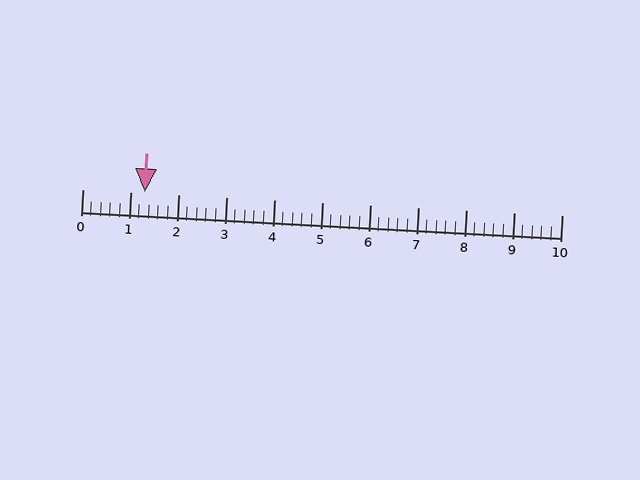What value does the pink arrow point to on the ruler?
The pink arrow points to approximately 1.3.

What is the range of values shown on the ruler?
The ruler shows values from 0 to 10.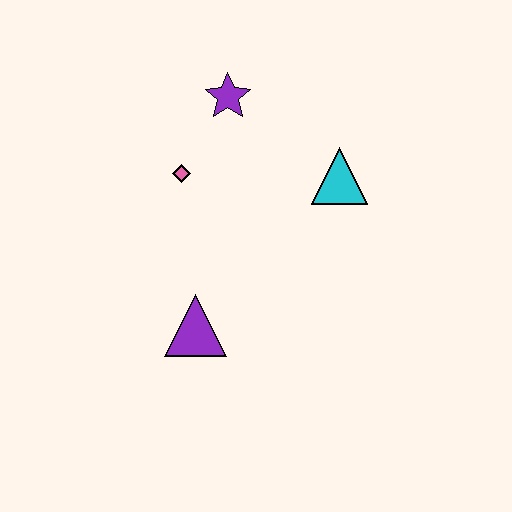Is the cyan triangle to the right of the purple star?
Yes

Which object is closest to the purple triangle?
The pink diamond is closest to the purple triangle.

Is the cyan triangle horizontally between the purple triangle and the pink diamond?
No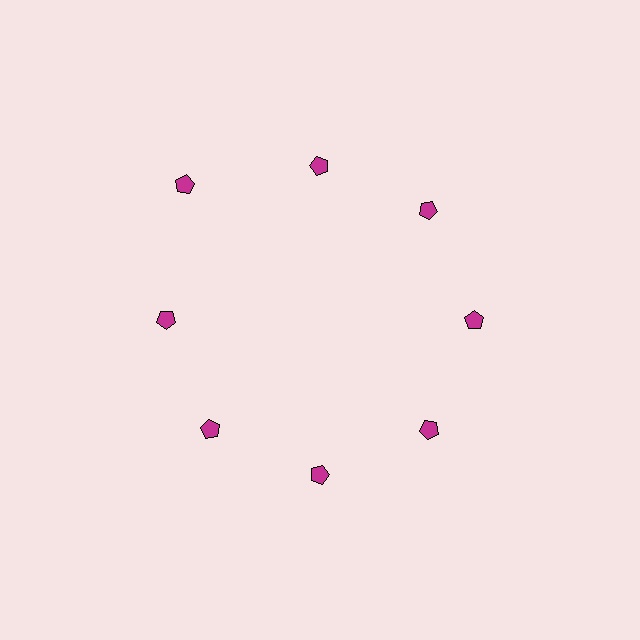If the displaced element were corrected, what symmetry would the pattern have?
It would have 8-fold rotational symmetry — the pattern would map onto itself every 45 degrees.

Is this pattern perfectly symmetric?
No. The 8 magenta pentagons are arranged in a ring, but one element near the 10 o'clock position is pushed outward from the center, breaking the 8-fold rotational symmetry.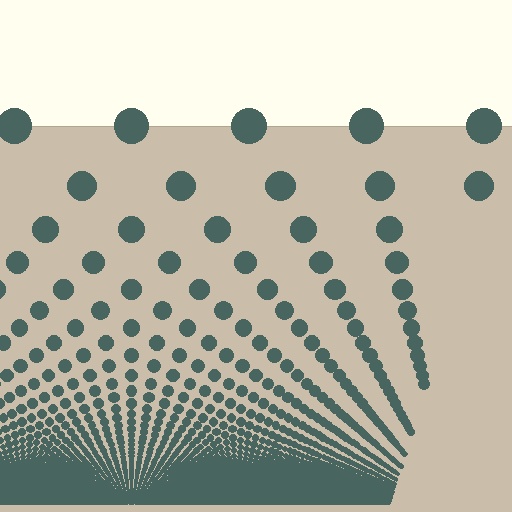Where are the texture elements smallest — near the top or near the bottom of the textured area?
Near the bottom.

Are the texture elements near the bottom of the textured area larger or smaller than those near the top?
Smaller. The gradient is inverted — elements near the bottom are smaller and denser.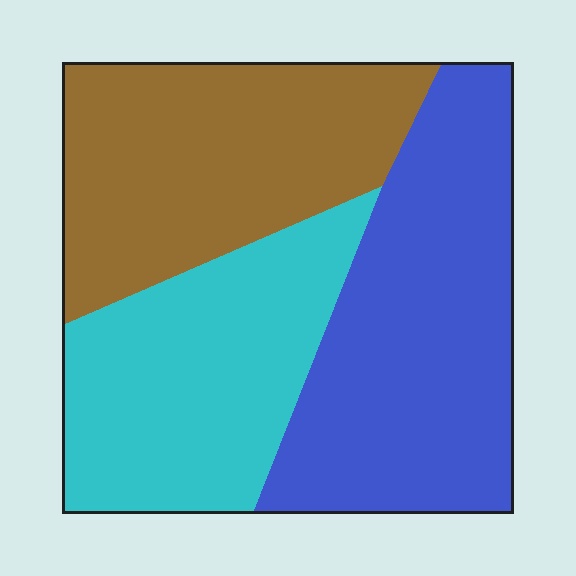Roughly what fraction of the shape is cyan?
Cyan takes up about one third (1/3) of the shape.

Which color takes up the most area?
Blue, at roughly 40%.